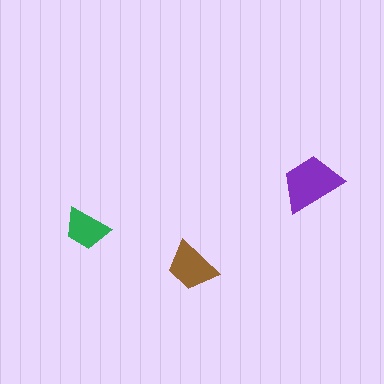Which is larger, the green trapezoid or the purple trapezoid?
The purple one.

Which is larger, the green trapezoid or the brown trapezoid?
The brown one.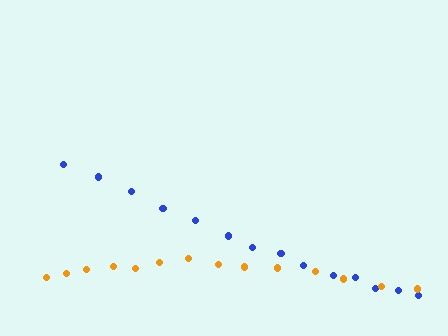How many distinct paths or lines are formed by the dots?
There are 2 distinct paths.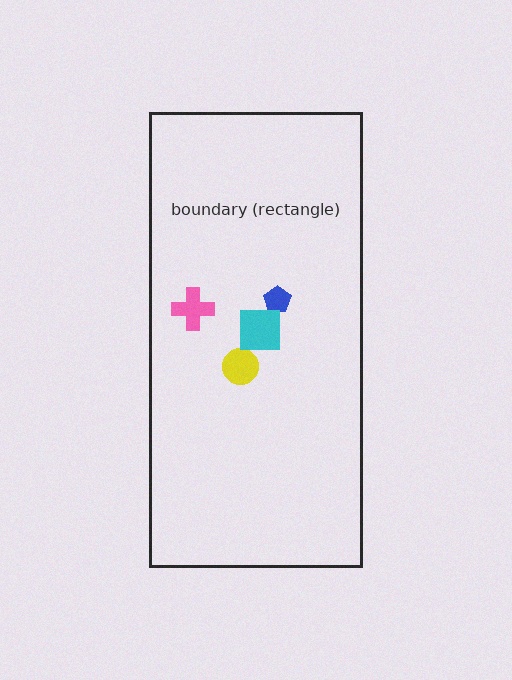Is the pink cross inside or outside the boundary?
Inside.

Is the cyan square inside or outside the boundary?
Inside.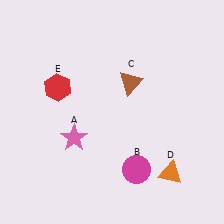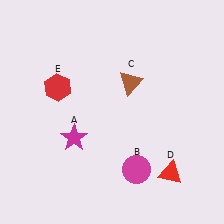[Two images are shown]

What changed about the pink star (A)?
In Image 1, A is pink. In Image 2, it changed to magenta.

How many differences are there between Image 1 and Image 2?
There are 2 differences between the two images.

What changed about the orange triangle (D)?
In Image 1, D is orange. In Image 2, it changed to red.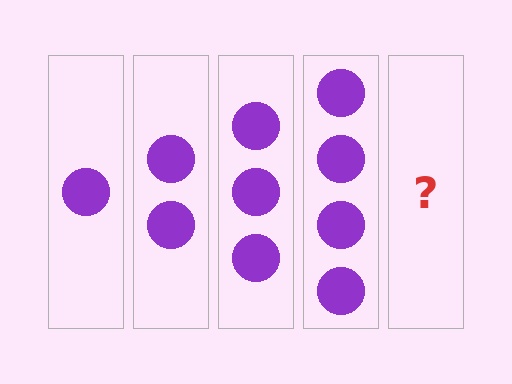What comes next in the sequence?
The next element should be 5 circles.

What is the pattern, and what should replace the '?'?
The pattern is that each step adds one more circle. The '?' should be 5 circles.